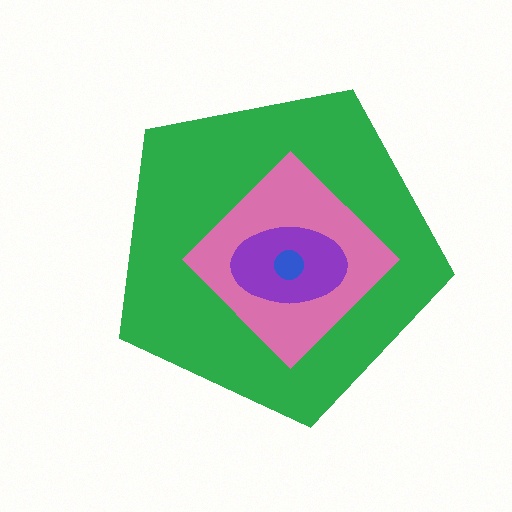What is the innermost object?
The blue circle.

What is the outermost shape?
The green pentagon.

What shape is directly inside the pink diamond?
The purple ellipse.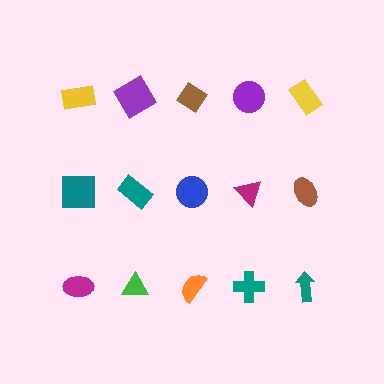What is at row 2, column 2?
A teal rectangle.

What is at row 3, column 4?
A teal cross.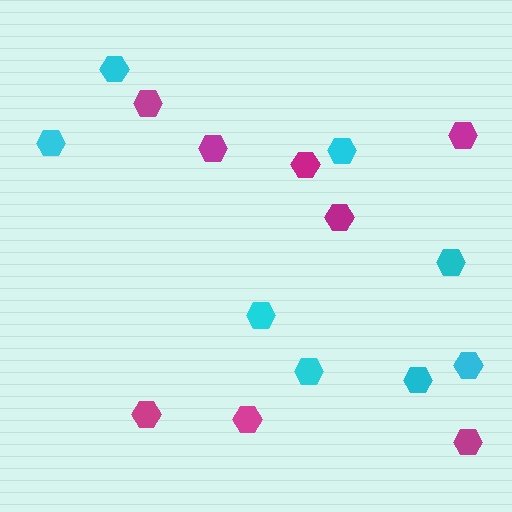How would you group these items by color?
There are 2 groups: one group of magenta hexagons (8) and one group of cyan hexagons (8).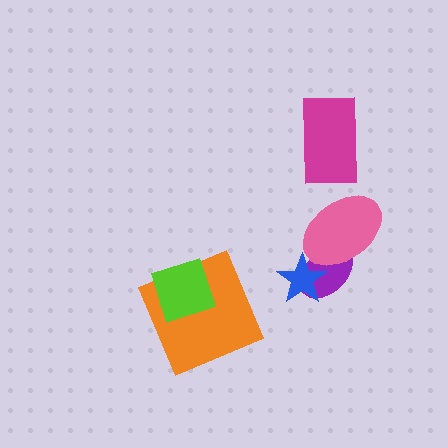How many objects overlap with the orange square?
1 object overlaps with the orange square.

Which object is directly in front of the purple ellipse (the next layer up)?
The pink ellipse is directly in front of the purple ellipse.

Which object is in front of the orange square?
The lime diamond is in front of the orange square.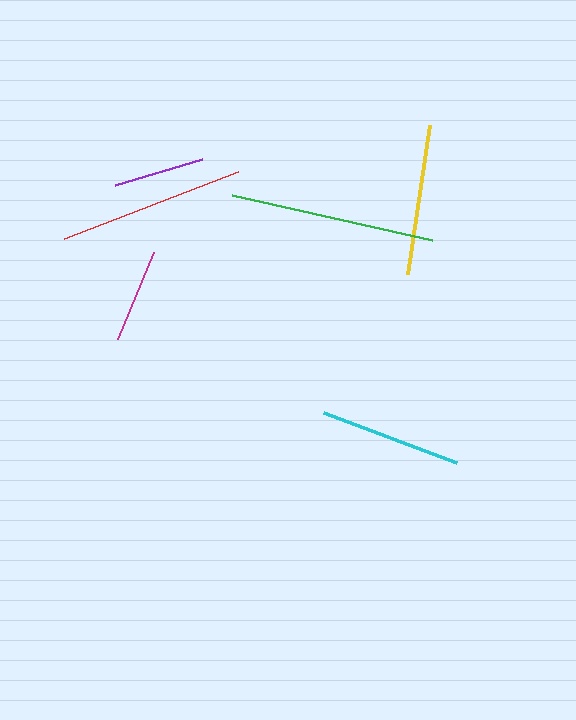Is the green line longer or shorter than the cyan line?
The green line is longer than the cyan line.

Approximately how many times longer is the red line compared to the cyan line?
The red line is approximately 1.3 times the length of the cyan line.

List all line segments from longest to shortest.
From longest to shortest: green, red, yellow, cyan, magenta, purple.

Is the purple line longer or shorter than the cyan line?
The cyan line is longer than the purple line.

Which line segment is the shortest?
The purple line is the shortest at approximately 91 pixels.